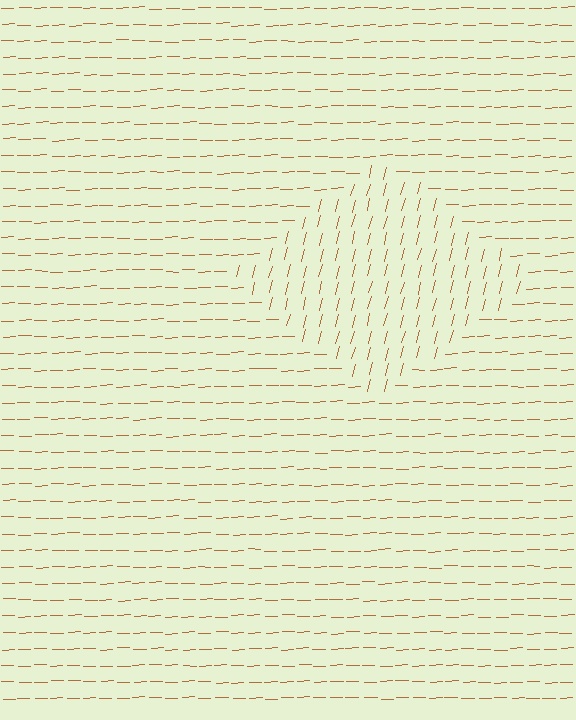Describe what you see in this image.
The image is filled with small brown line segments. A diamond region in the image has lines oriented differently from the surrounding lines, creating a visible texture boundary.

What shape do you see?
I see a diamond.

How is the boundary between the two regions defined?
The boundary is defined purely by a change in line orientation (approximately 73 degrees difference). All lines are the same color and thickness.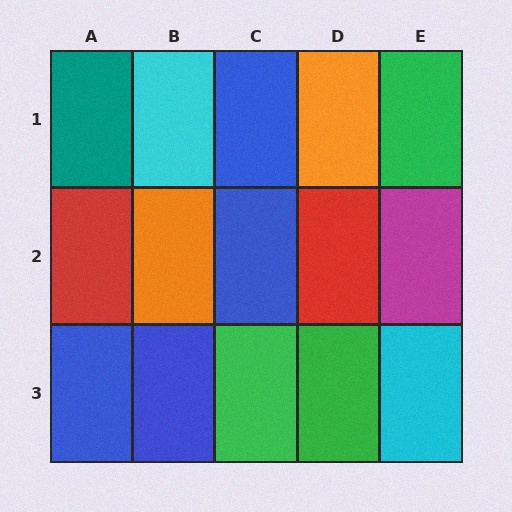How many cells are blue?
4 cells are blue.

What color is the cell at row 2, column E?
Magenta.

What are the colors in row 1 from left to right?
Teal, cyan, blue, orange, green.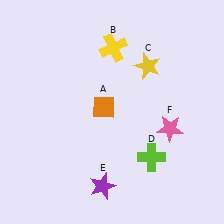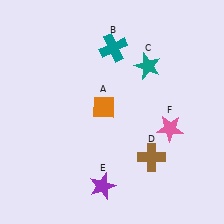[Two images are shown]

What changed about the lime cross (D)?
In Image 1, D is lime. In Image 2, it changed to brown.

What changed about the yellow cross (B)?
In Image 1, B is yellow. In Image 2, it changed to teal.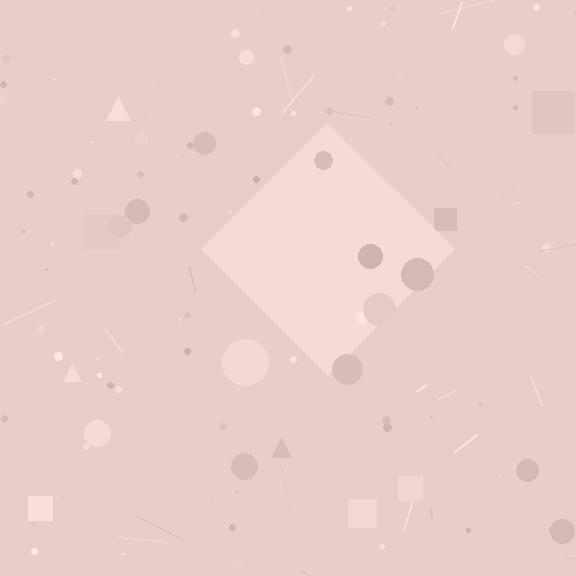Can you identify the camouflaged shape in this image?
The camouflaged shape is a diamond.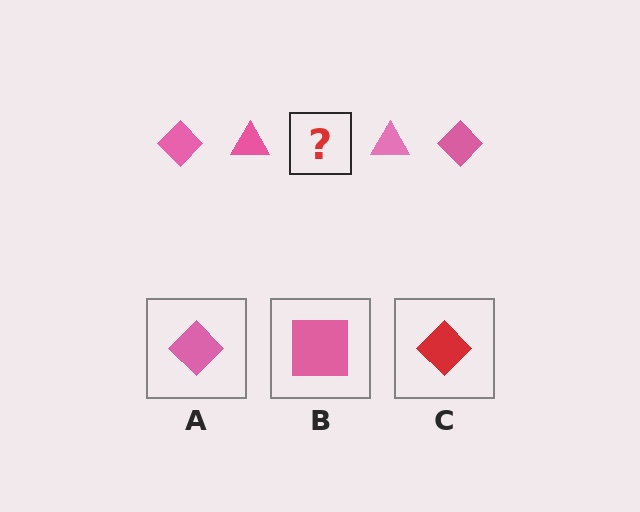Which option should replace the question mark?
Option A.